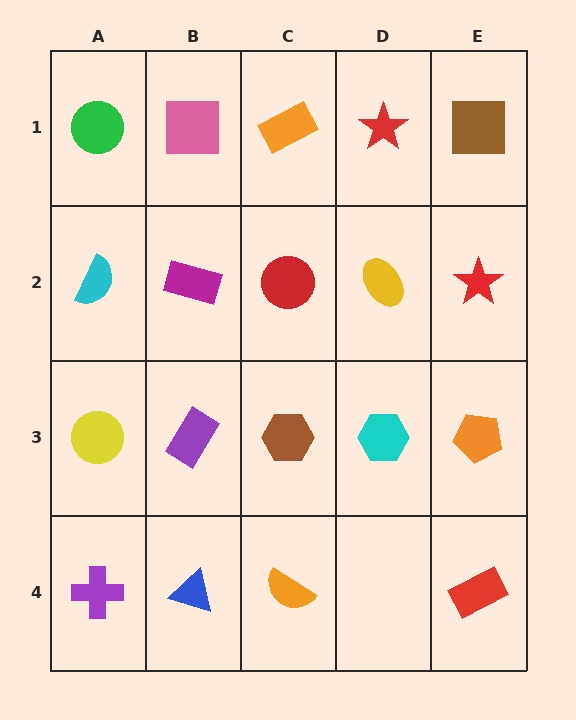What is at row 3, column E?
An orange pentagon.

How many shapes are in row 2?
5 shapes.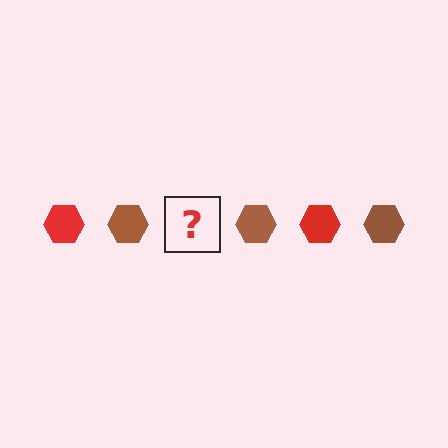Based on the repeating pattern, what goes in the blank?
The blank should be a red hexagon.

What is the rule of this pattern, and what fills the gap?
The rule is that the pattern cycles through red, brown hexagons. The gap should be filled with a red hexagon.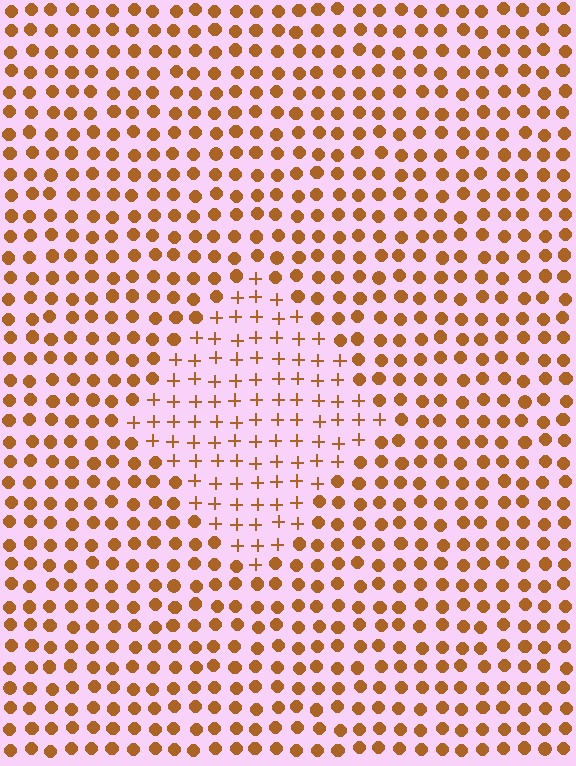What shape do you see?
I see a diamond.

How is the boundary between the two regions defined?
The boundary is defined by a change in element shape: plus signs inside vs. circles outside. All elements share the same color and spacing.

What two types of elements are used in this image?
The image uses plus signs inside the diamond region and circles outside it.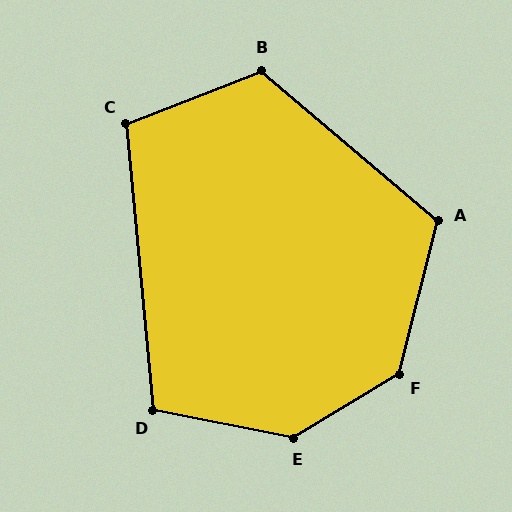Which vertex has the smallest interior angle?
C, at approximately 106 degrees.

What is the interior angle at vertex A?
Approximately 116 degrees (obtuse).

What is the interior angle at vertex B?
Approximately 118 degrees (obtuse).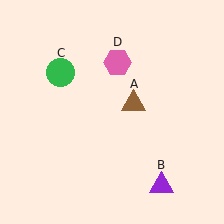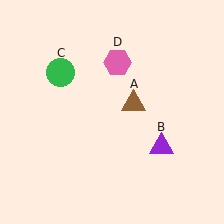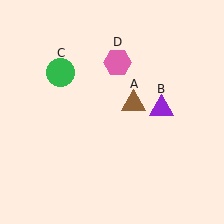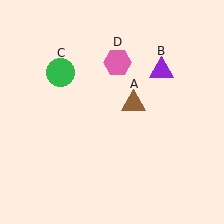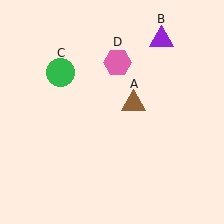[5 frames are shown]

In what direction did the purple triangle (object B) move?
The purple triangle (object B) moved up.